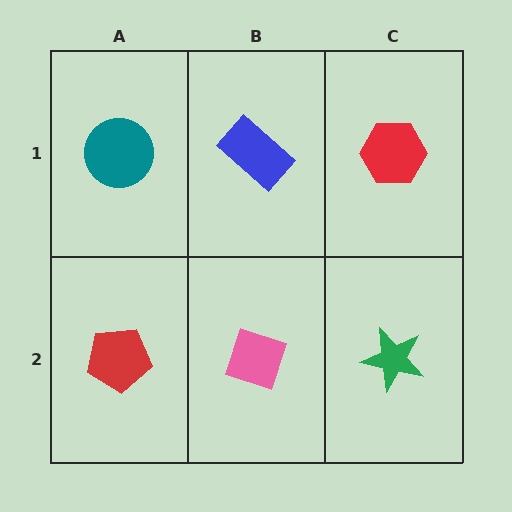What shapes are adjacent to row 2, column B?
A blue rectangle (row 1, column B), a red pentagon (row 2, column A), a green star (row 2, column C).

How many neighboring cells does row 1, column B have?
3.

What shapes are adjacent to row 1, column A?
A red pentagon (row 2, column A), a blue rectangle (row 1, column B).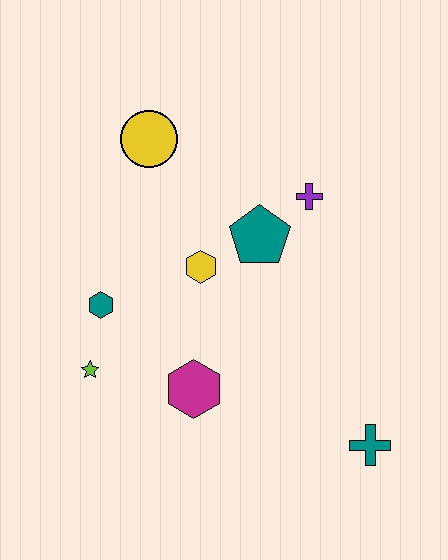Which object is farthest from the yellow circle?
The teal cross is farthest from the yellow circle.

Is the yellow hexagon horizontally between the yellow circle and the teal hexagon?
No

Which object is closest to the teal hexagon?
The lime star is closest to the teal hexagon.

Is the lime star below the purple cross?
Yes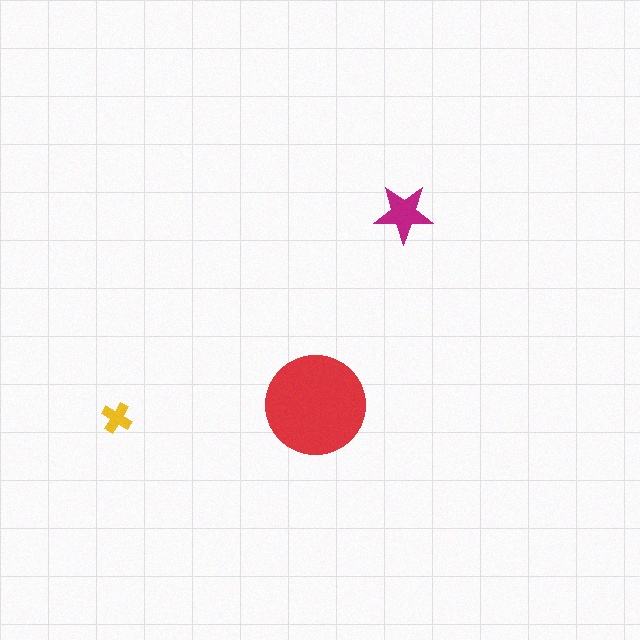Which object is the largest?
The red circle.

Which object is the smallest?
The yellow cross.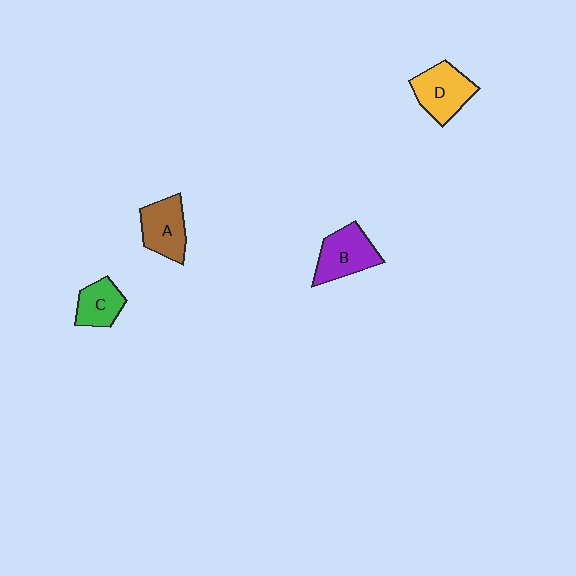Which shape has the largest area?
Shape B (purple).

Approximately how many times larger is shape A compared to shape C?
Approximately 1.3 times.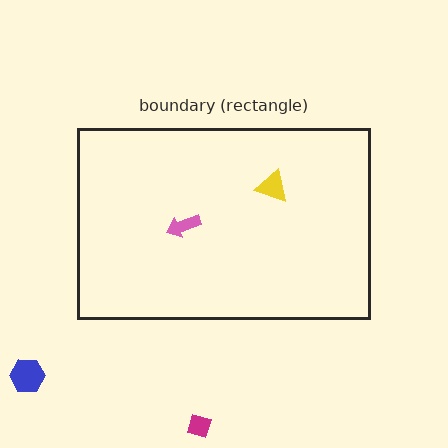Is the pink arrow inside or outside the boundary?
Inside.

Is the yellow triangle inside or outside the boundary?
Inside.